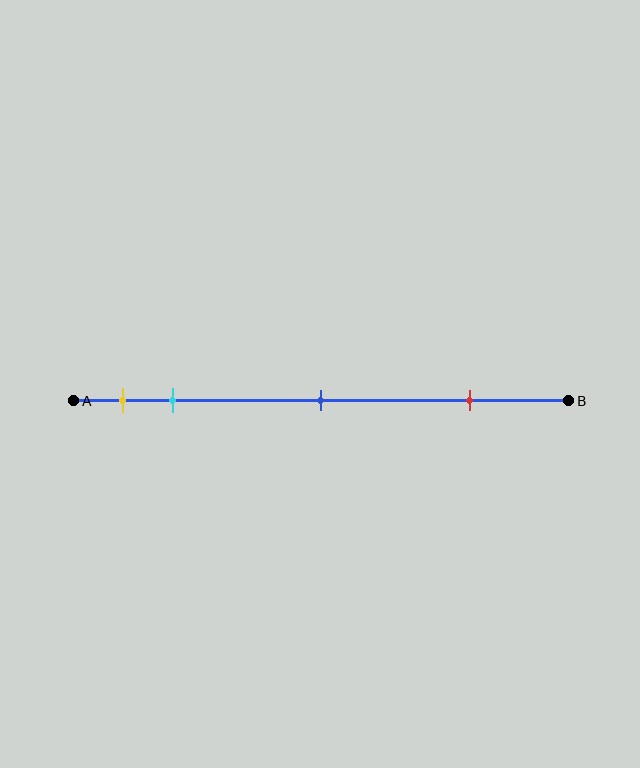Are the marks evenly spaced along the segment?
No, the marks are not evenly spaced.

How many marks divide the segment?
There are 4 marks dividing the segment.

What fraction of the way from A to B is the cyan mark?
The cyan mark is approximately 20% (0.2) of the way from A to B.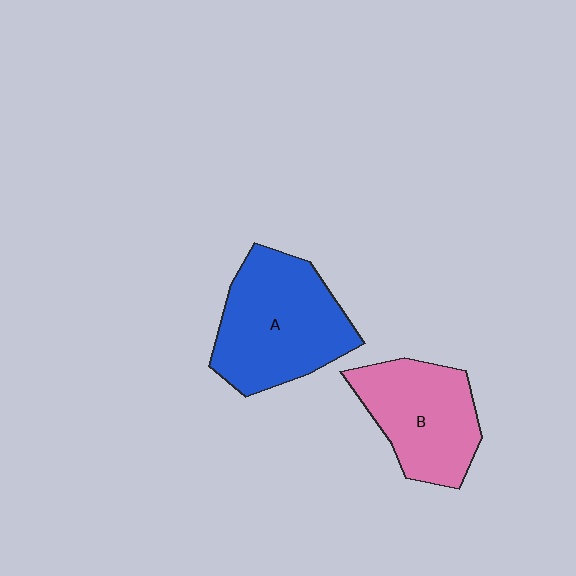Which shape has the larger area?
Shape A (blue).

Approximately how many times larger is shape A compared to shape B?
Approximately 1.2 times.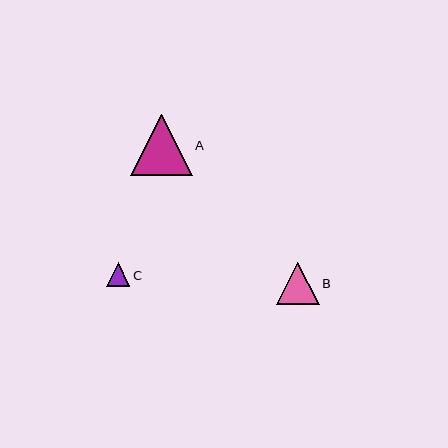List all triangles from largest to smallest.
From largest to smallest: A, B, C.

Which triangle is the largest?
Triangle A is the largest with a size of approximately 61 pixels.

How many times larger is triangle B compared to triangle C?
Triangle B is approximately 1.8 times the size of triangle C.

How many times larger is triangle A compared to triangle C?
Triangle A is approximately 2.6 times the size of triangle C.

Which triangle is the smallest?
Triangle C is the smallest with a size of approximately 24 pixels.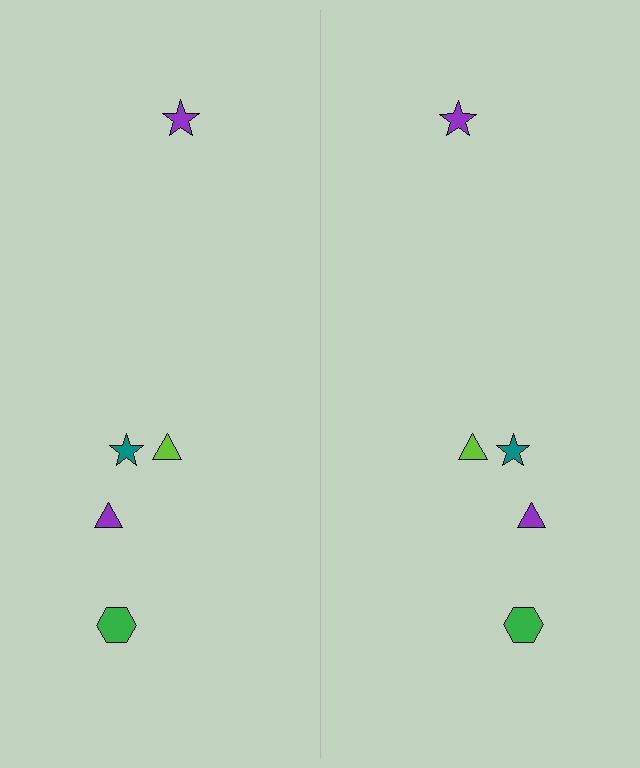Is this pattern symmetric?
Yes, this pattern has bilateral (reflection) symmetry.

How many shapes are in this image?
There are 10 shapes in this image.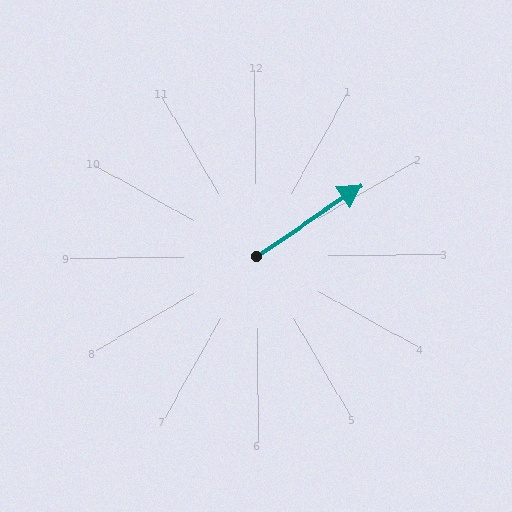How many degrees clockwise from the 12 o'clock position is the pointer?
Approximately 56 degrees.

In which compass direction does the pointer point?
Northeast.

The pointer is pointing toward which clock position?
Roughly 2 o'clock.